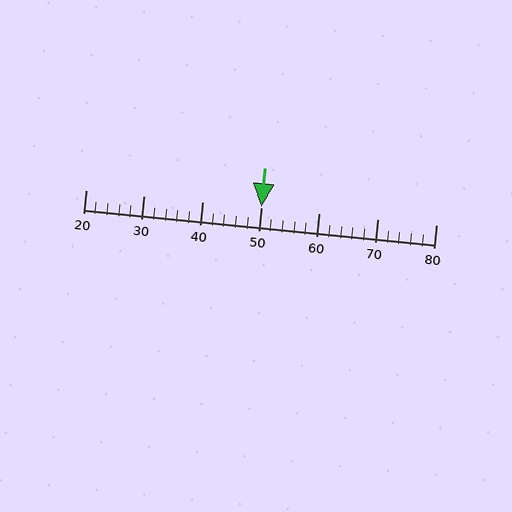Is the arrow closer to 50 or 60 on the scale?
The arrow is closer to 50.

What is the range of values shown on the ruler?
The ruler shows values from 20 to 80.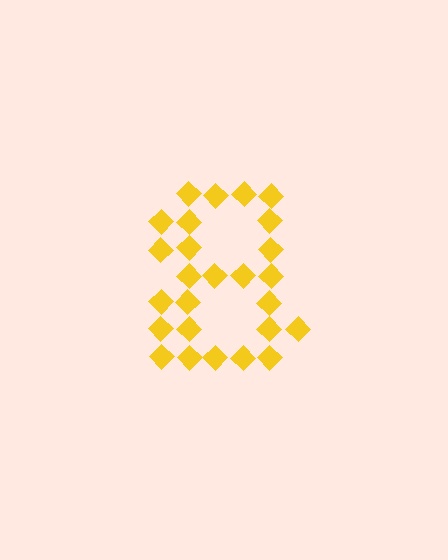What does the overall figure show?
The overall figure shows the digit 8.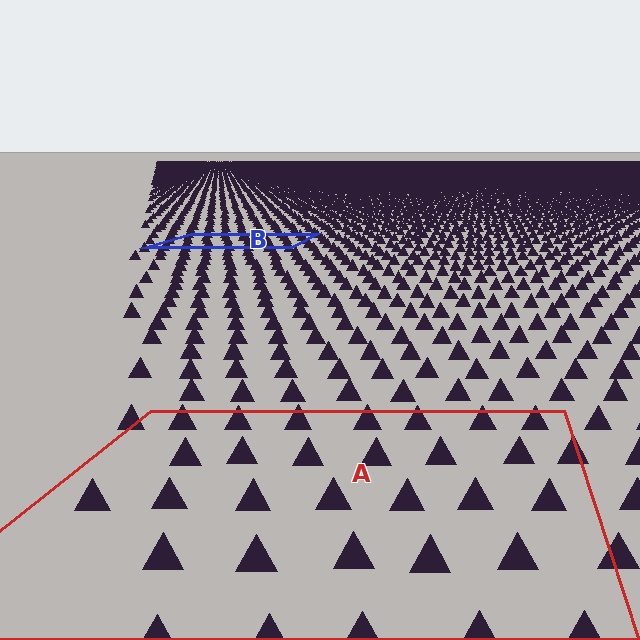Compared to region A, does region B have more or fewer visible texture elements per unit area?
Region B has more texture elements per unit area — they are packed more densely because it is farther away.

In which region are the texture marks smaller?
The texture marks are smaller in region B, because it is farther away.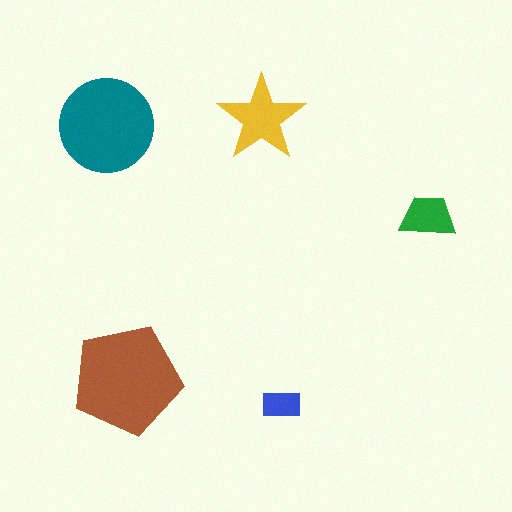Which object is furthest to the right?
The green trapezoid is rightmost.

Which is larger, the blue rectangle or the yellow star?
The yellow star.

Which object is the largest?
The brown pentagon.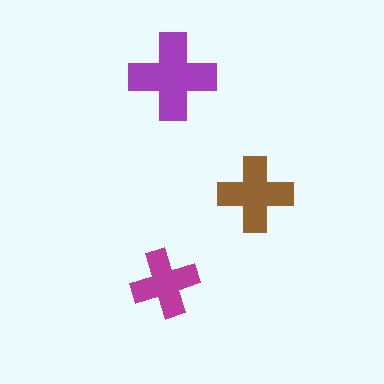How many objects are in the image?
There are 3 objects in the image.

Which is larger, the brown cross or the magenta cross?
The brown one.